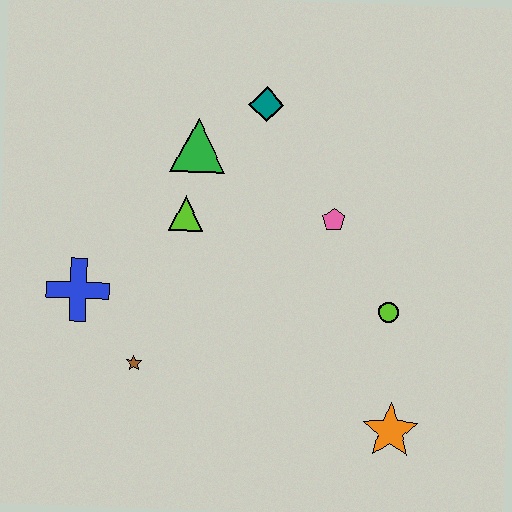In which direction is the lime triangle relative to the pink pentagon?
The lime triangle is to the left of the pink pentagon.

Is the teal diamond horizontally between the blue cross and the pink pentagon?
Yes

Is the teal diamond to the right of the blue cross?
Yes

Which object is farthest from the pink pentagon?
The blue cross is farthest from the pink pentagon.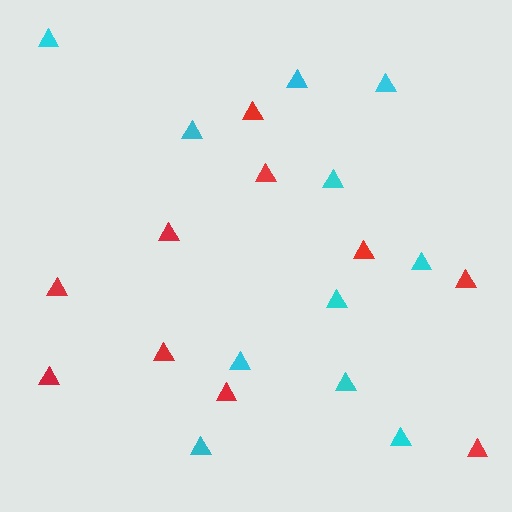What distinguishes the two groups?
There are 2 groups: one group of cyan triangles (11) and one group of red triangles (10).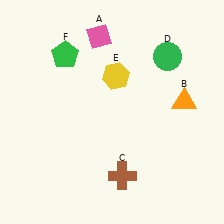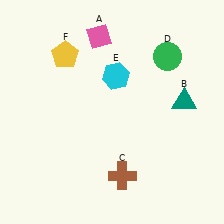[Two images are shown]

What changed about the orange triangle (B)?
In Image 1, B is orange. In Image 2, it changed to teal.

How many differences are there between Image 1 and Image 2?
There are 3 differences between the two images.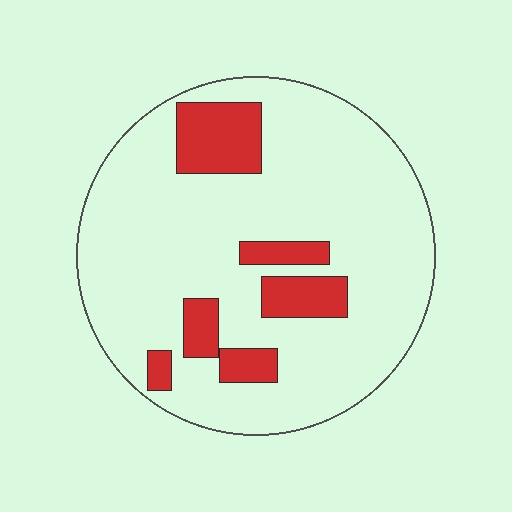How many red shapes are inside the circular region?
6.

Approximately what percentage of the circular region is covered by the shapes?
Approximately 15%.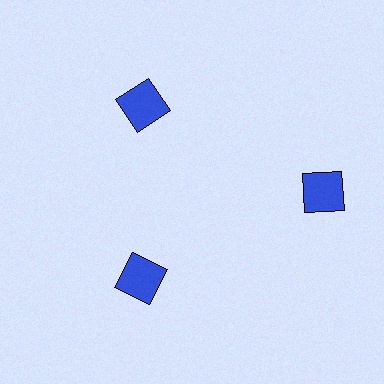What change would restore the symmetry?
The symmetry would be restored by moving it inward, back onto the ring so that all 3 squares sit at equal angles and equal distance from the center.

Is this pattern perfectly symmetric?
No. The 3 blue squares are arranged in a ring, but one element near the 3 o'clock position is pushed outward from the center, breaking the 3-fold rotational symmetry.